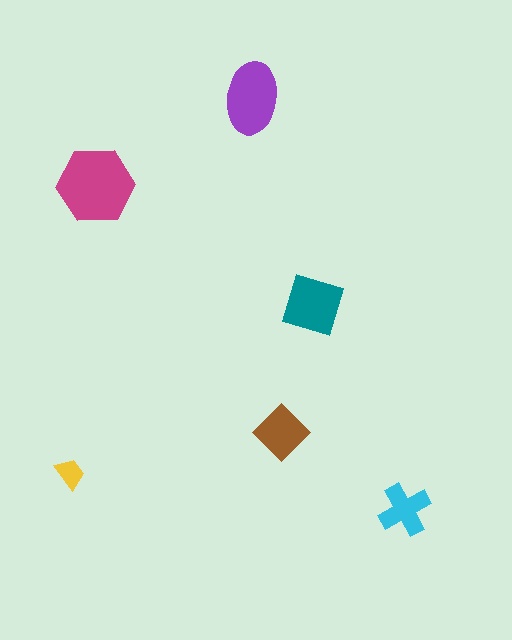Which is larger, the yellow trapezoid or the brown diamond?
The brown diamond.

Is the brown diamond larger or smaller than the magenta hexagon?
Smaller.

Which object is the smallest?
The yellow trapezoid.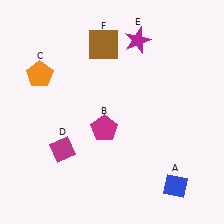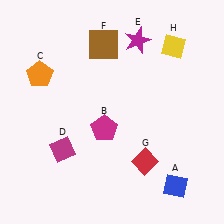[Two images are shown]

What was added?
A red diamond (G), a yellow diamond (H) were added in Image 2.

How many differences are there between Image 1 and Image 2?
There are 2 differences between the two images.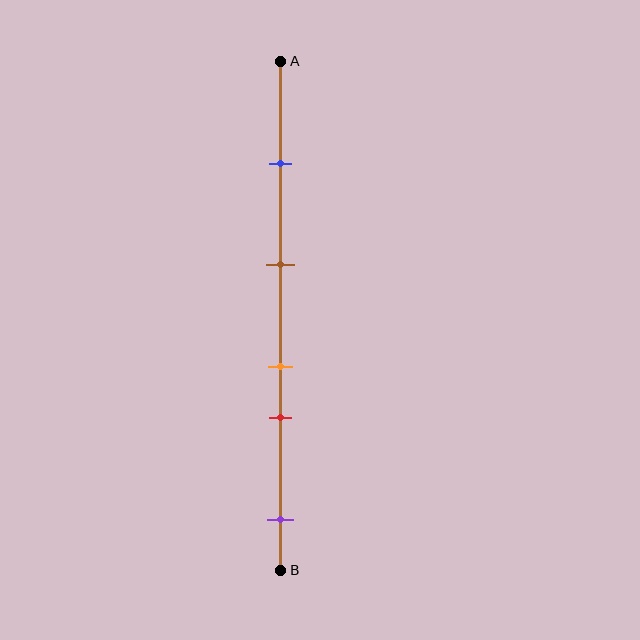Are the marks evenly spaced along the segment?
No, the marks are not evenly spaced.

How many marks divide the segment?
There are 5 marks dividing the segment.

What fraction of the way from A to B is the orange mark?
The orange mark is approximately 60% (0.6) of the way from A to B.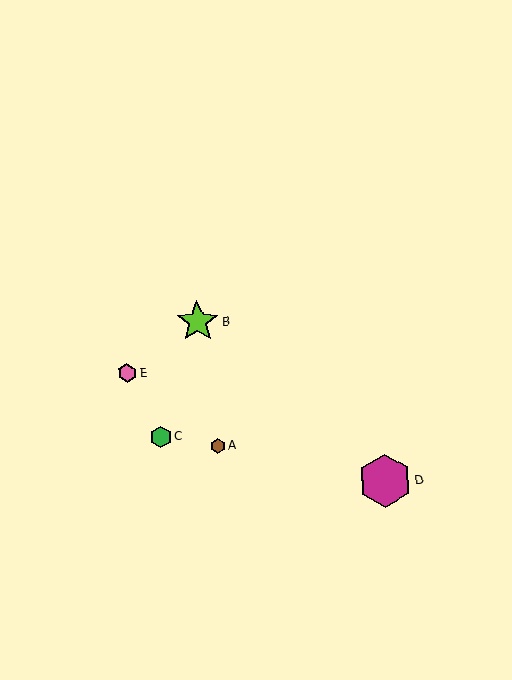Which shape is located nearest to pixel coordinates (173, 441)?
The green hexagon (labeled C) at (160, 437) is nearest to that location.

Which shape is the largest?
The magenta hexagon (labeled D) is the largest.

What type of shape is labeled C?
Shape C is a green hexagon.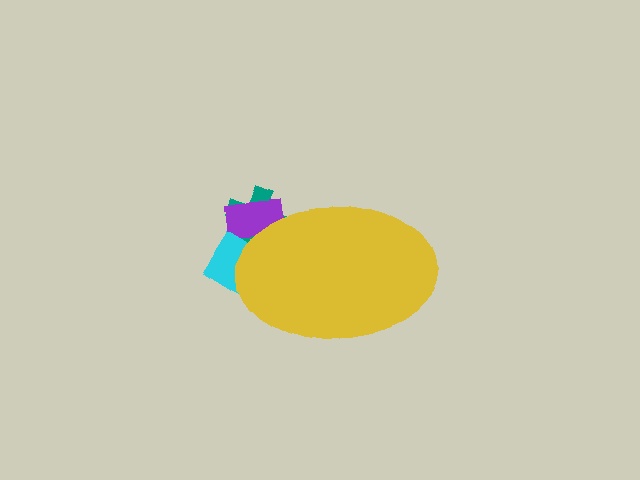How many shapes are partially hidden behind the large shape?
3 shapes are partially hidden.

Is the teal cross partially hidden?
Yes, the teal cross is partially hidden behind the yellow ellipse.